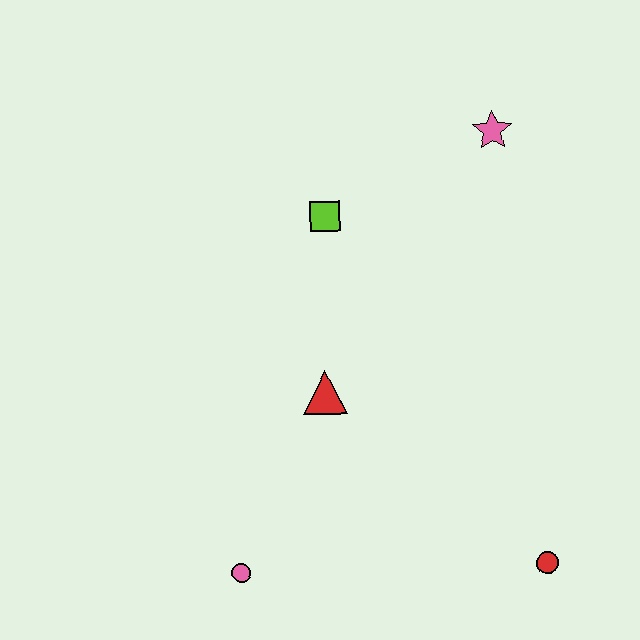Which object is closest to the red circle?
The red triangle is closest to the red circle.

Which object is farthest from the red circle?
The pink star is farthest from the red circle.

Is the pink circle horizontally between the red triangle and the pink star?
No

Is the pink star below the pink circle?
No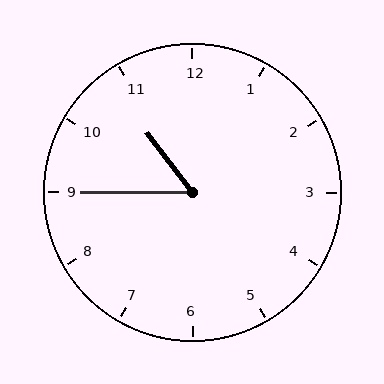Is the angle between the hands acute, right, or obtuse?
It is acute.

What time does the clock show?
10:45.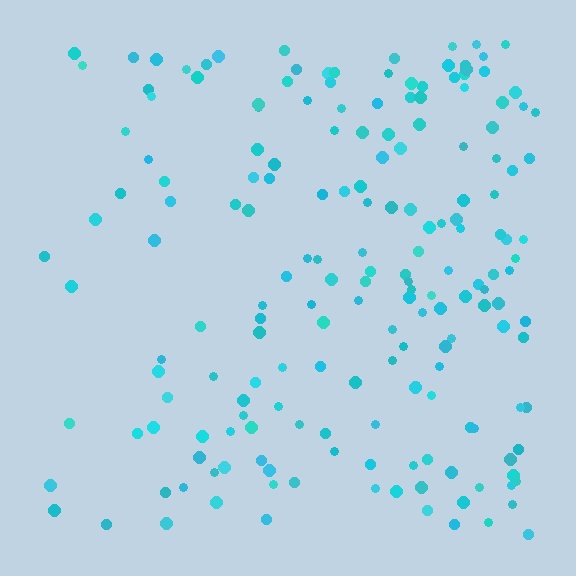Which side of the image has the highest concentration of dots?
The right.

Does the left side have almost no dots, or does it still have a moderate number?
Still a moderate number, just noticeably fewer than the right.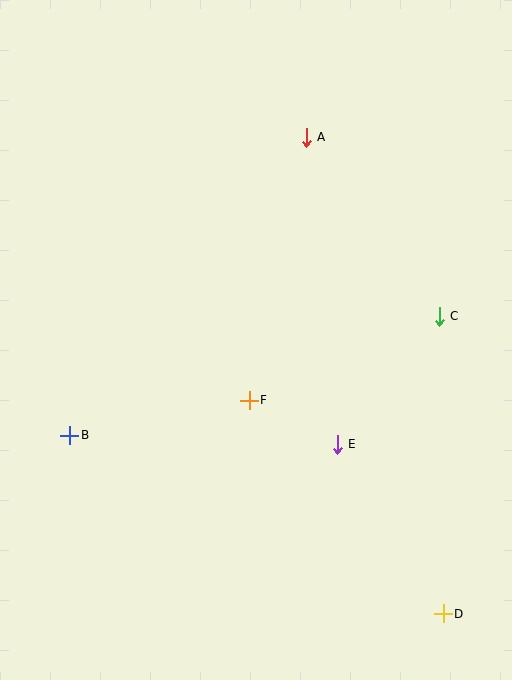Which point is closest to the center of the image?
Point F at (249, 400) is closest to the center.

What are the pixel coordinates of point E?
Point E is at (337, 444).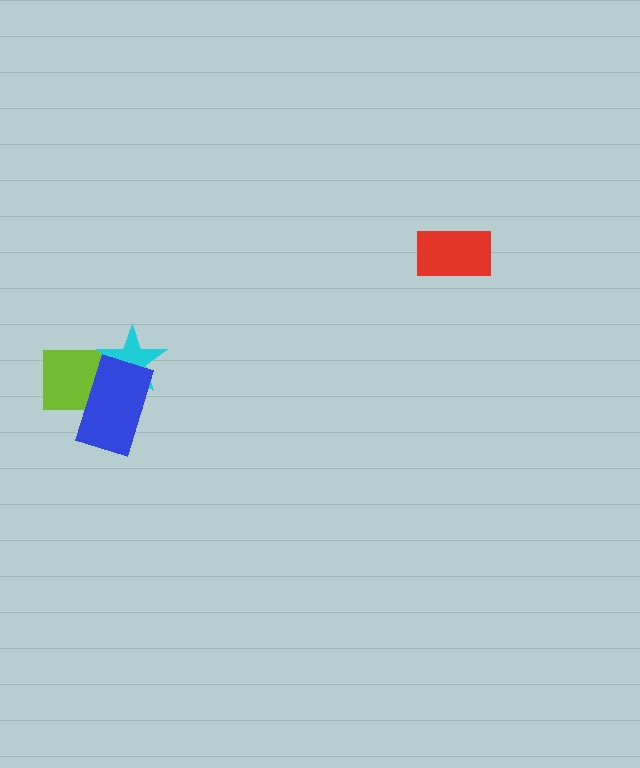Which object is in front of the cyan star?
The blue rectangle is in front of the cyan star.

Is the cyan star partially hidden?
Yes, it is partially covered by another shape.